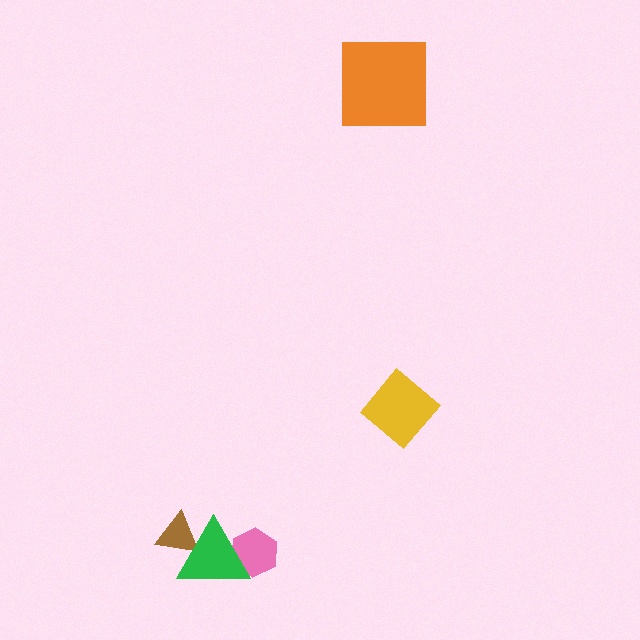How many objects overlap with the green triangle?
2 objects overlap with the green triangle.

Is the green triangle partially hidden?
No, no other shape covers it.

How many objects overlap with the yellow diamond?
0 objects overlap with the yellow diamond.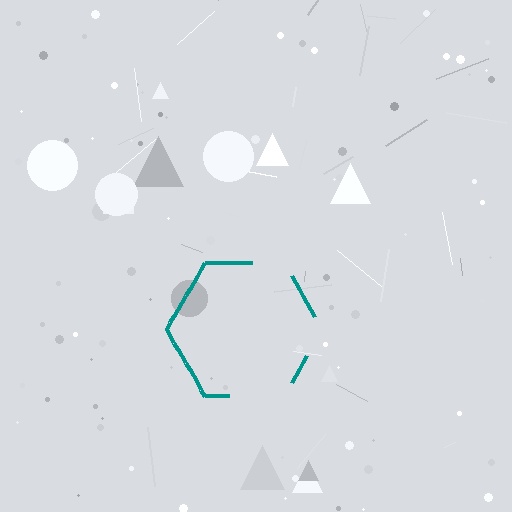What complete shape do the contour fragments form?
The contour fragments form a hexagon.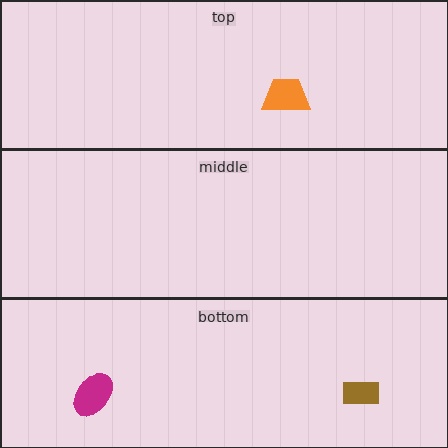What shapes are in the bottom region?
The brown rectangle, the magenta ellipse.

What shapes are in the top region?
The orange trapezoid.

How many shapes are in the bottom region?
2.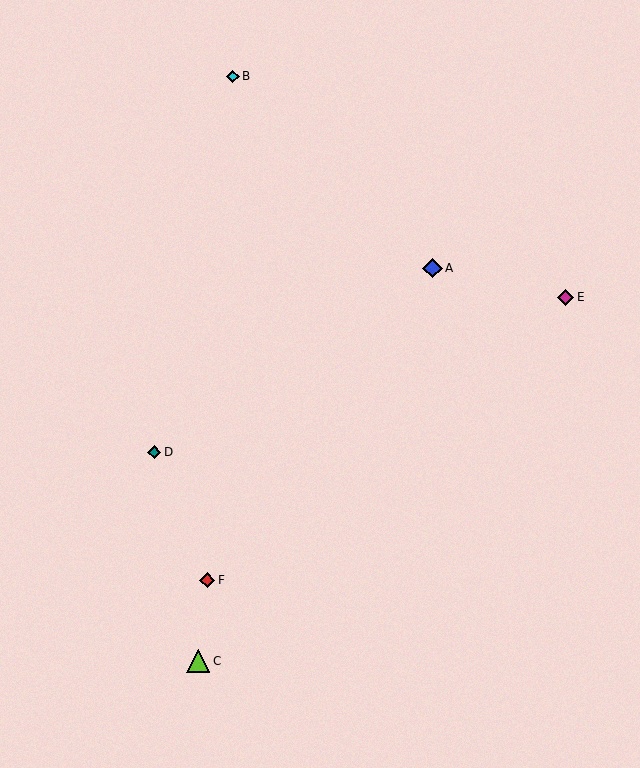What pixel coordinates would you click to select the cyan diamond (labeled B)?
Click at (233, 76) to select the cyan diamond B.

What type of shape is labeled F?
Shape F is a red diamond.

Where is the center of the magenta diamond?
The center of the magenta diamond is at (566, 297).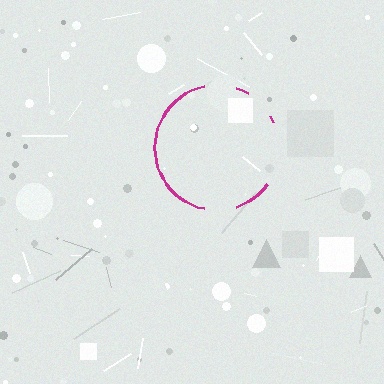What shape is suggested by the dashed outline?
The dashed outline suggests a circle.